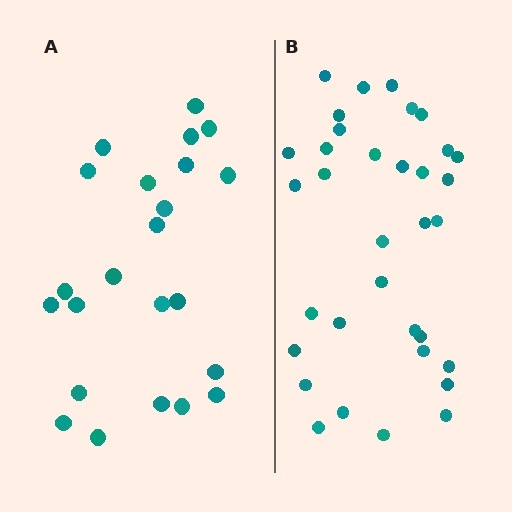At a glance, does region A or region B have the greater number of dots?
Region B (the right region) has more dots.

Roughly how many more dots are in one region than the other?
Region B has roughly 12 or so more dots than region A.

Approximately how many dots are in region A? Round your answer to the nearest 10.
About 20 dots. (The exact count is 23, which rounds to 20.)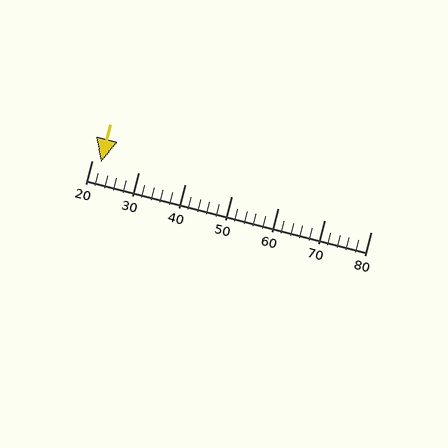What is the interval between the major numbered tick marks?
The major tick marks are spaced 10 units apart.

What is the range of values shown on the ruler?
The ruler shows values from 20 to 80.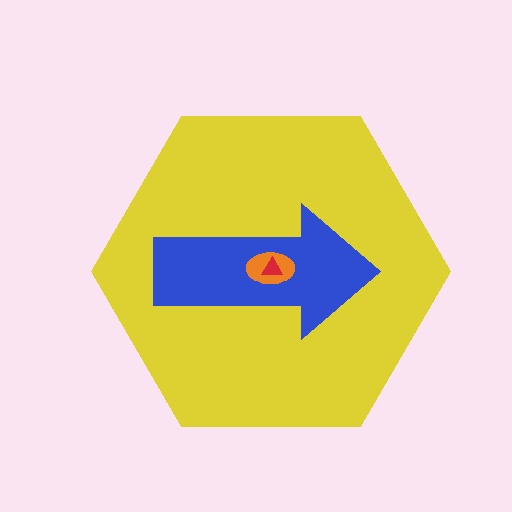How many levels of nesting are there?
4.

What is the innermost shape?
The red triangle.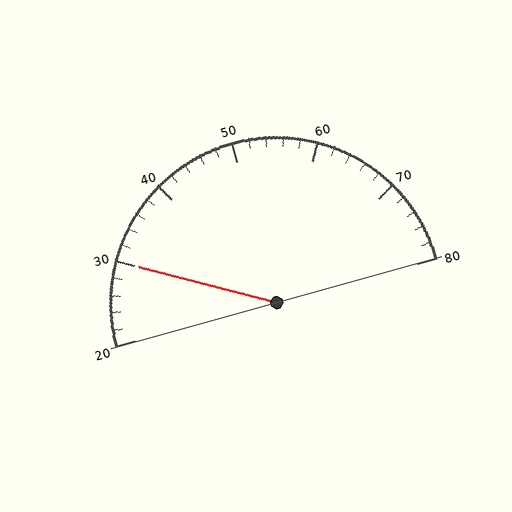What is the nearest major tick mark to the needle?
The nearest major tick mark is 30.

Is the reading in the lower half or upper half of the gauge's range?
The reading is in the lower half of the range (20 to 80).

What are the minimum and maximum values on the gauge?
The gauge ranges from 20 to 80.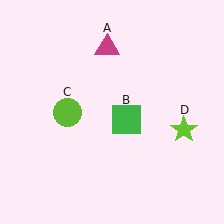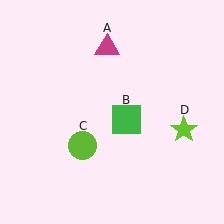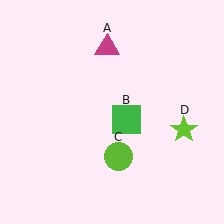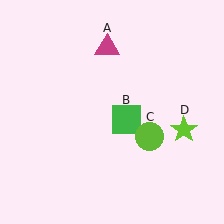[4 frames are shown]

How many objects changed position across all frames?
1 object changed position: lime circle (object C).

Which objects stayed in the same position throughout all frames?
Magenta triangle (object A) and green square (object B) and lime star (object D) remained stationary.